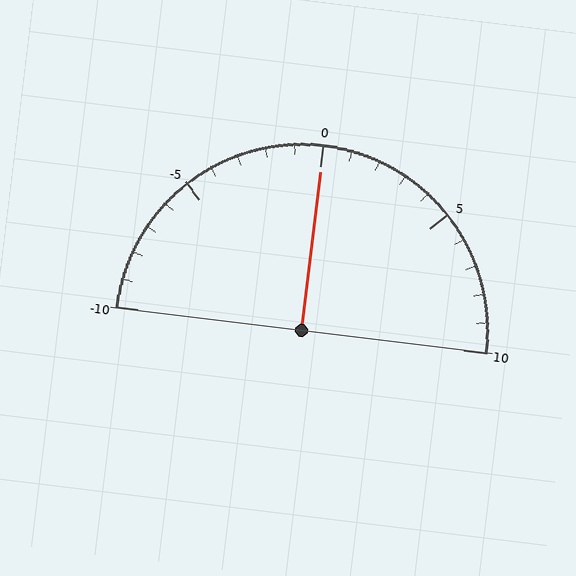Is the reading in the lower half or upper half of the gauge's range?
The reading is in the upper half of the range (-10 to 10).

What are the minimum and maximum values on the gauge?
The gauge ranges from -10 to 10.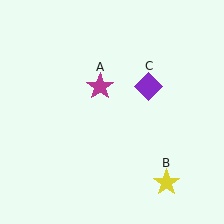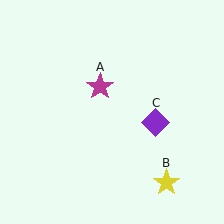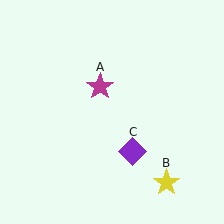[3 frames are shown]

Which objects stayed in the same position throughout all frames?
Magenta star (object A) and yellow star (object B) remained stationary.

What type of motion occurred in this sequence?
The purple diamond (object C) rotated clockwise around the center of the scene.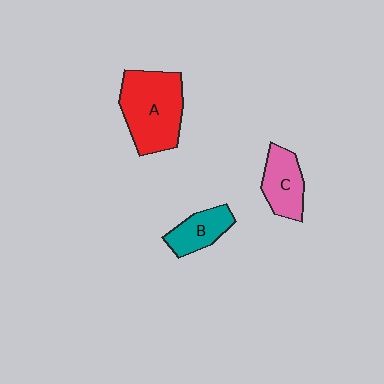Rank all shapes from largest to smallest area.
From largest to smallest: A (red), C (pink), B (teal).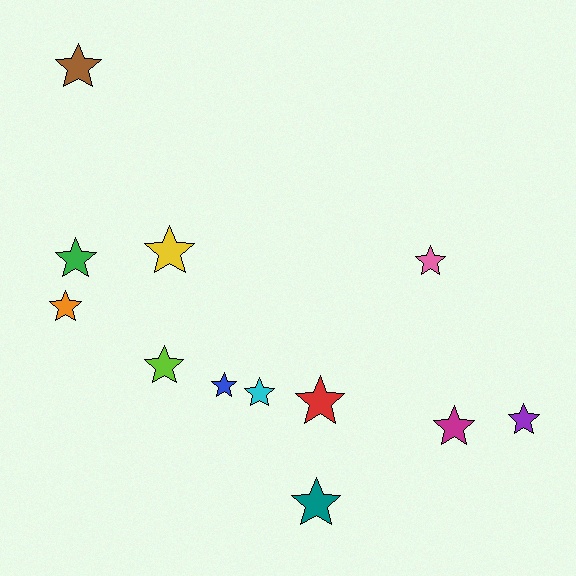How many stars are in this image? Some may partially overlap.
There are 12 stars.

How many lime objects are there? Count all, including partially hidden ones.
There is 1 lime object.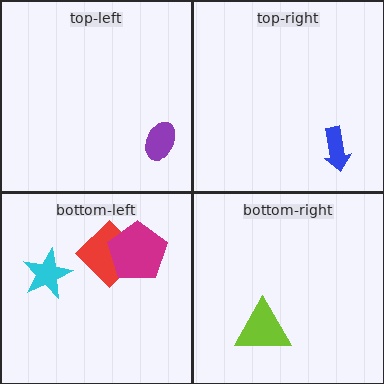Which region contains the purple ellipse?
The top-left region.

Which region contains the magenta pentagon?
The bottom-left region.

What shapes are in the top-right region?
The blue arrow.